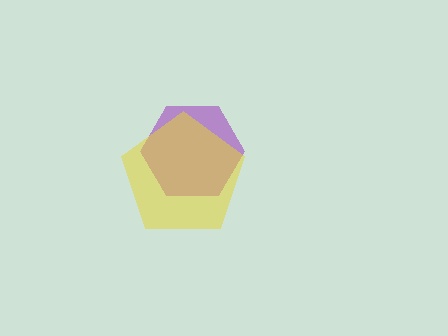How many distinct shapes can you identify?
There are 2 distinct shapes: a purple hexagon, a yellow pentagon.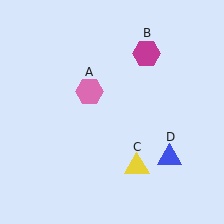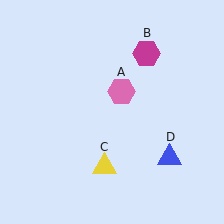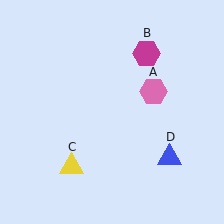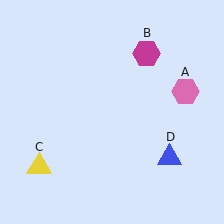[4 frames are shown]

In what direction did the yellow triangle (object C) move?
The yellow triangle (object C) moved left.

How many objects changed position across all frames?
2 objects changed position: pink hexagon (object A), yellow triangle (object C).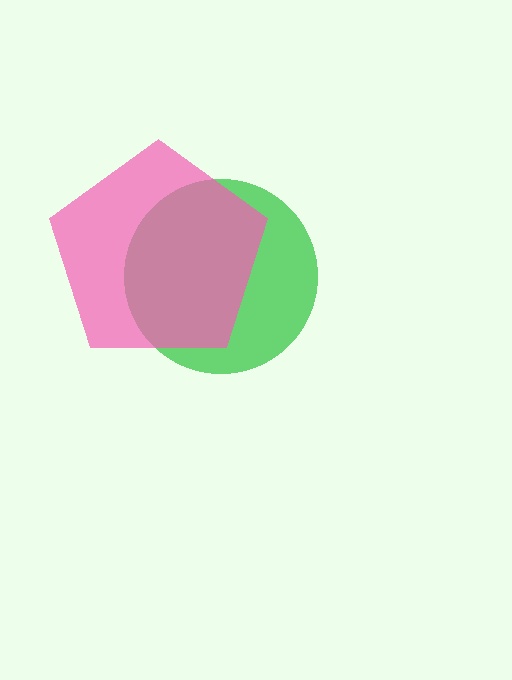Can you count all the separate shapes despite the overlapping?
Yes, there are 2 separate shapes.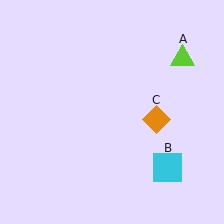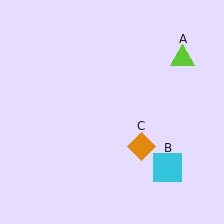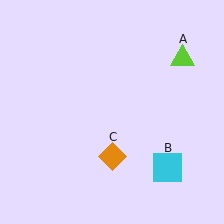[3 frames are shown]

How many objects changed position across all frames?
1 object changed position: orange diamond (object C).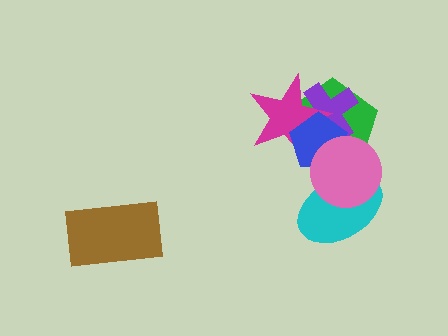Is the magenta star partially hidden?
Yes, it is partially covered by another shape.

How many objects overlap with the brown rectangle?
0 objects overlap with the brown rectangle.